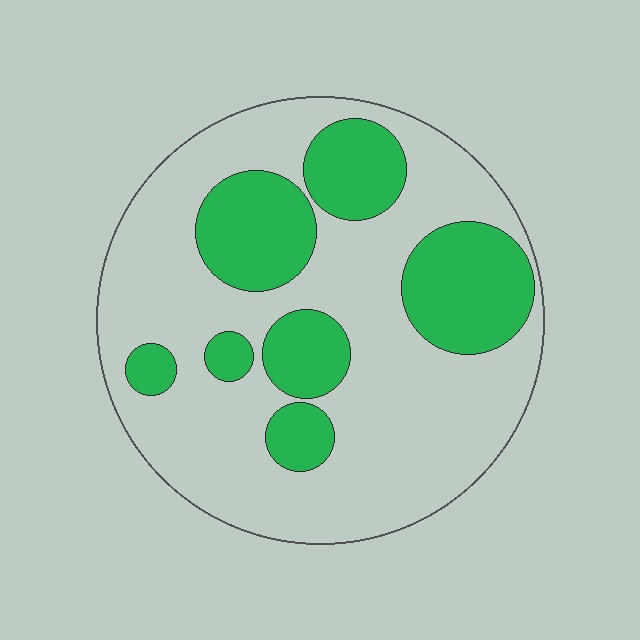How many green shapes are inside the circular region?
7.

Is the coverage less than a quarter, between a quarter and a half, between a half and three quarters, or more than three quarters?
Between a quarter and a half.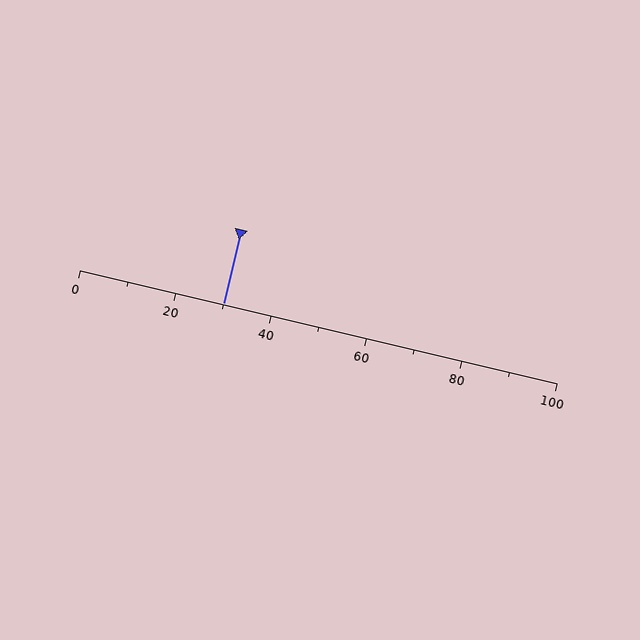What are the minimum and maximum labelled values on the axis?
The axis runs from 0 to 100.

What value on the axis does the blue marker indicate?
The marker indicates approximately 30.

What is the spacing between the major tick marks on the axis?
The major ticks are spaced 20 apart.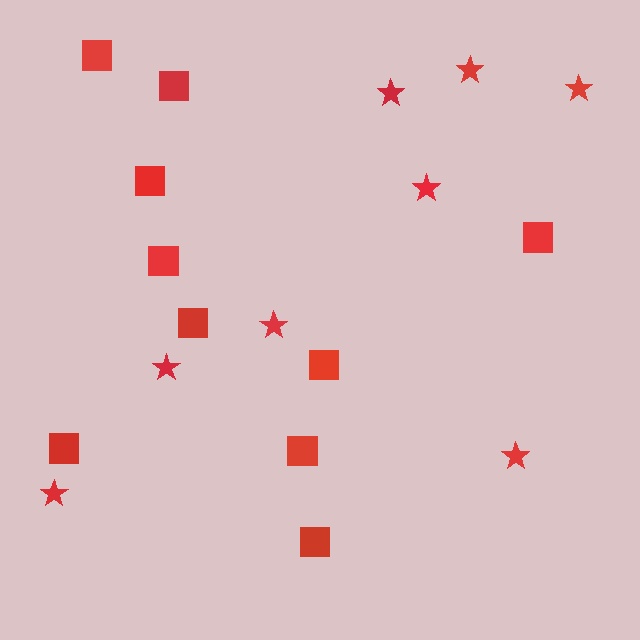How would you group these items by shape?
There are 2 groups: one group of squares (10) and one group of stars (8).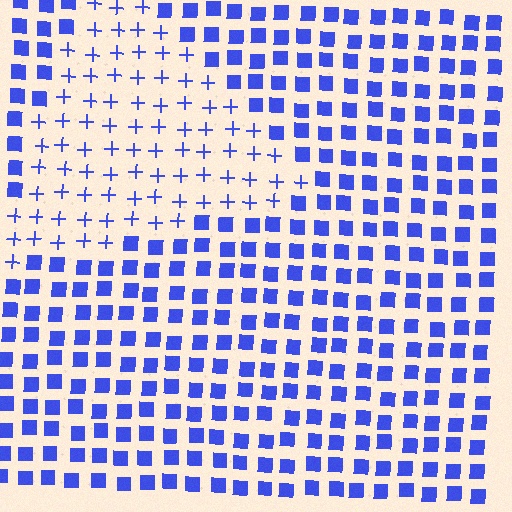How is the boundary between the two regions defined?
The boundary is defined by a change in element shape: plus signs inside vs. squares outside. All elements share the same color and spacing.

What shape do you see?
I see a triangle.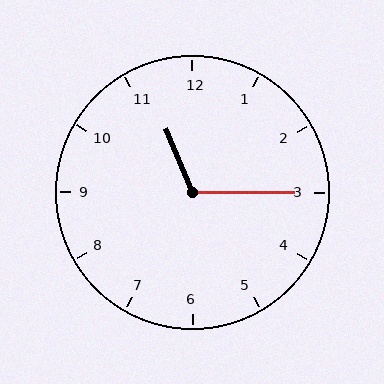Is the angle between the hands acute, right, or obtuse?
It is obtuse.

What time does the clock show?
11:15.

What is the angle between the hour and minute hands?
Approximately 112 degrees.